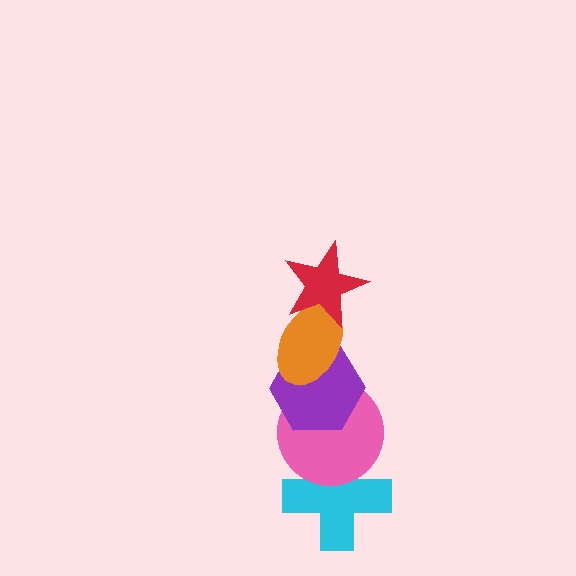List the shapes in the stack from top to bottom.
From top to bottom: the red star, the orange ellipse, the purple hexagon, the pink circle, the cyan cross.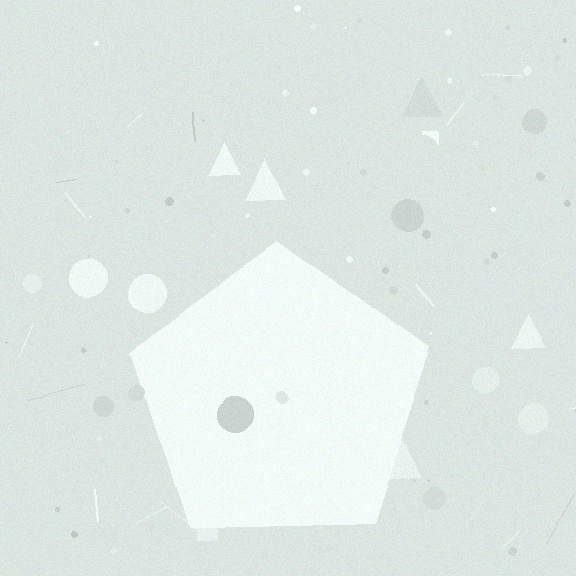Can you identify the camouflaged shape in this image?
The camouflaged shape is a pentagon.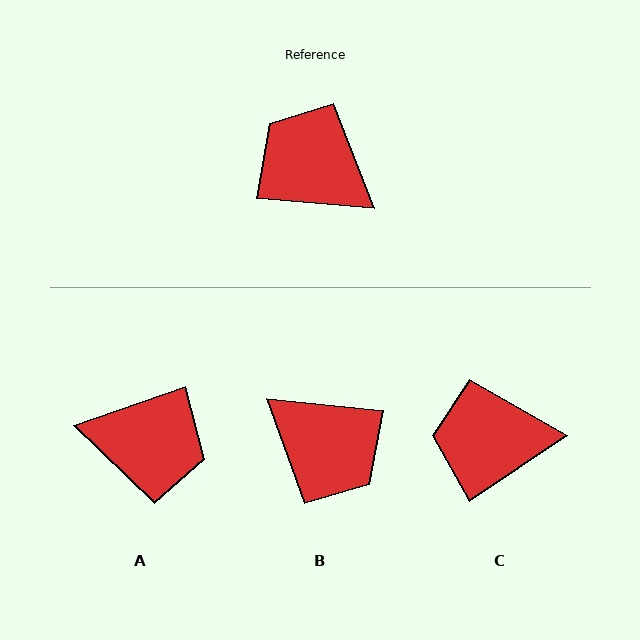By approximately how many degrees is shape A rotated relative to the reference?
Approximately 156 degrees clockwise.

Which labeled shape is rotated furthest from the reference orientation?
B, about 179 degrees away.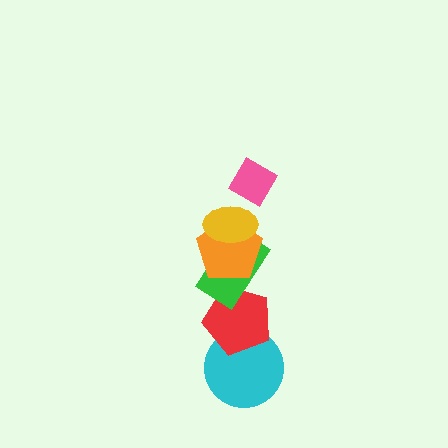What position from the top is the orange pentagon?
The orange pentagon is 3rd from the top.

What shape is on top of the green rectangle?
The orange pentagon is on top of the green rectangle.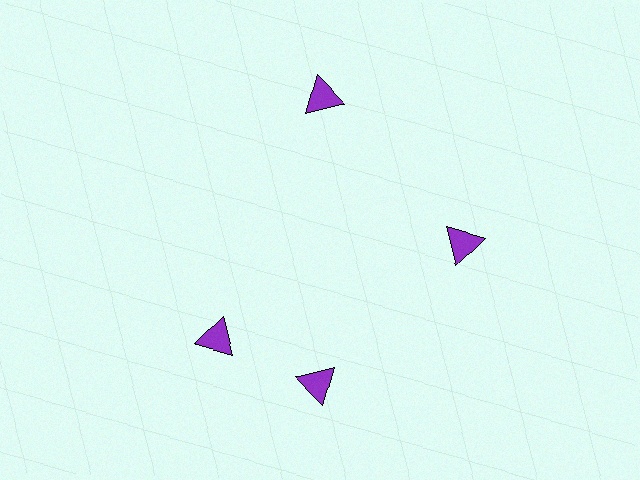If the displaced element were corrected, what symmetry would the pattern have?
It would have 4-fold rotational symmetry — the pattern would map onto itself every 90 degrees.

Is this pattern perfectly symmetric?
No. The 4 purple triangles are arranged in a ring, but one element near the 9 o'clock position is rotated out of alignment along the ring, breaking the 4-fold rotational symmetry.